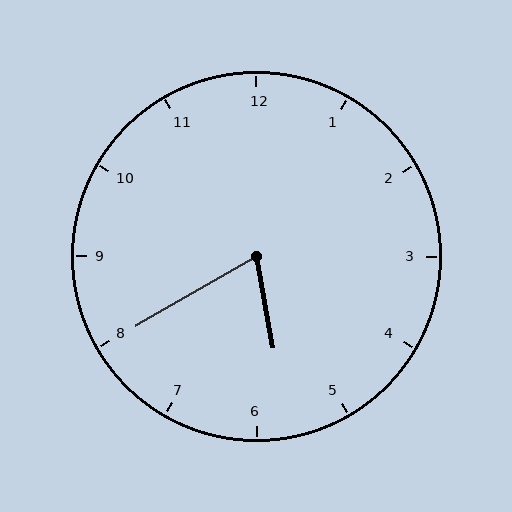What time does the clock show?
5:40.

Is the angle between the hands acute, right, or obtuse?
It is acute.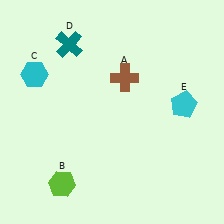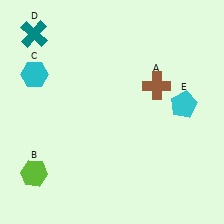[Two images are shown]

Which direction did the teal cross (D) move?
The teal cross (D) moved left.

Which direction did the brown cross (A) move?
The brown cross (A) moved right.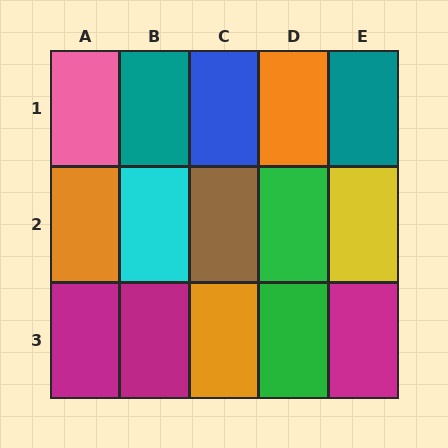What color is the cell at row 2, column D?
Green.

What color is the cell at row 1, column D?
Orange.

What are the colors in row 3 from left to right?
Magenta, magenta, orange, green, magenta.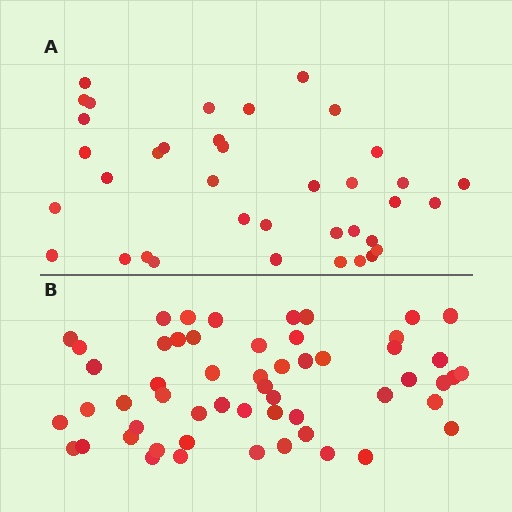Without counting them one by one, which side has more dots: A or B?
Region B (the bottom region) has more dots.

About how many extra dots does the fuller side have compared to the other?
Region B has approximately 20 more dots than region A.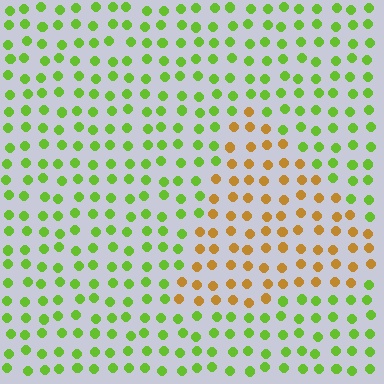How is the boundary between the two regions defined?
The boundary is defined purely by a slight shift in hue (about 60 degrees). Spacing, size, and orientation are identical on both sides.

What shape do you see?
I see a triangle.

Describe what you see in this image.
The image is filled with small lime elements in a uniform arrangement. A triangle-shaped region is visible where the elements are tinted to a slightly different hue, forming a subtle color boundary.